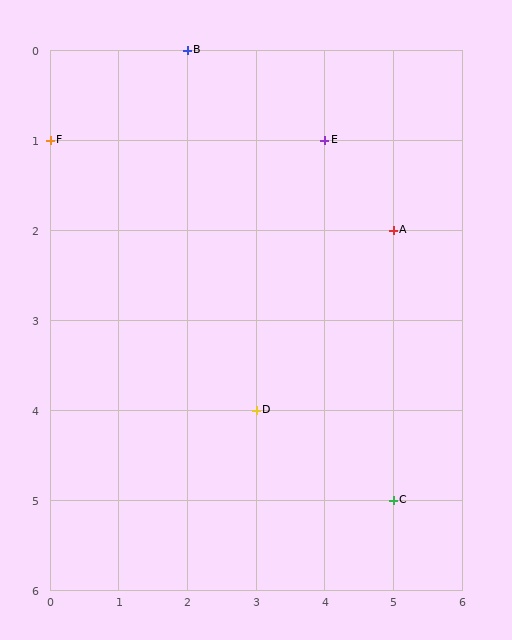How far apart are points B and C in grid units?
Points B and C are 3 columns and 5 rows apart (about 5.8 grid units diagonally).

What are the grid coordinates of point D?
Point D is at grid coordinates (3, 4).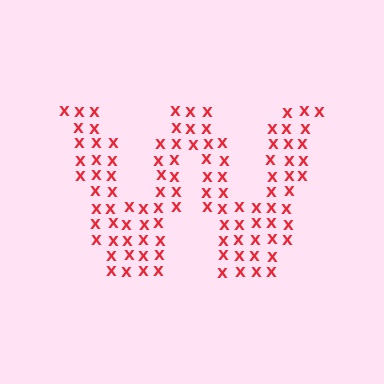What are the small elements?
The small elements are letter X's.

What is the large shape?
The large shape is the letter W.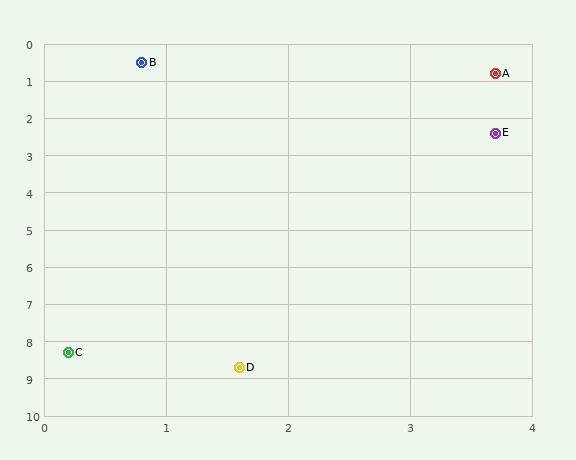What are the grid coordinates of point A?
Point A is at approximately (3.7, 0.8).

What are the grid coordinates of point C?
Point C is at approximately (0.2, 8.3).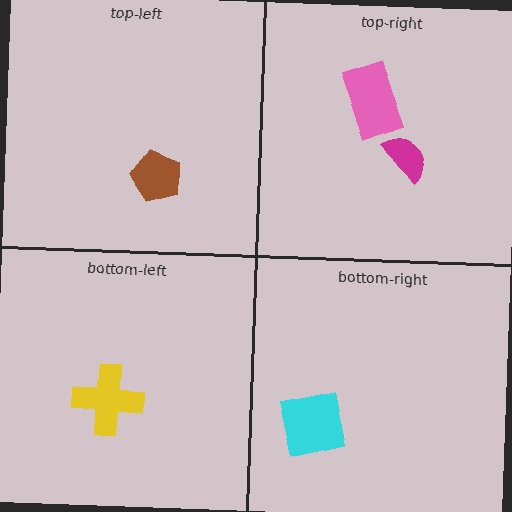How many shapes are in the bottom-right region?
1.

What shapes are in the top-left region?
The brown pentagon.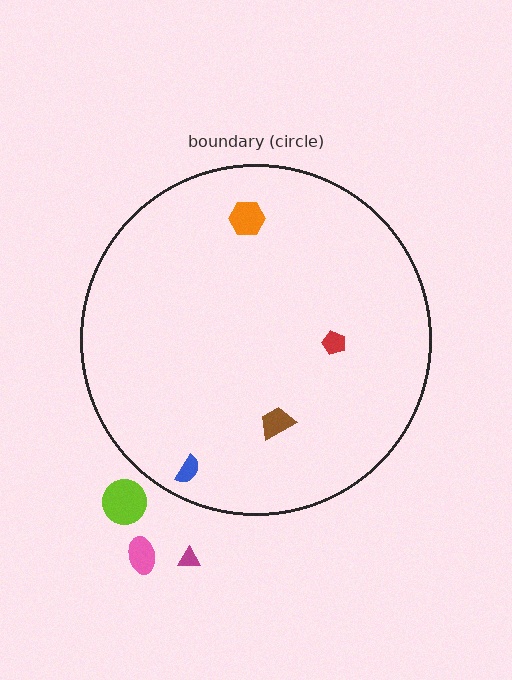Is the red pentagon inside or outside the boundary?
Inside.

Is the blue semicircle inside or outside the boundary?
Inside.